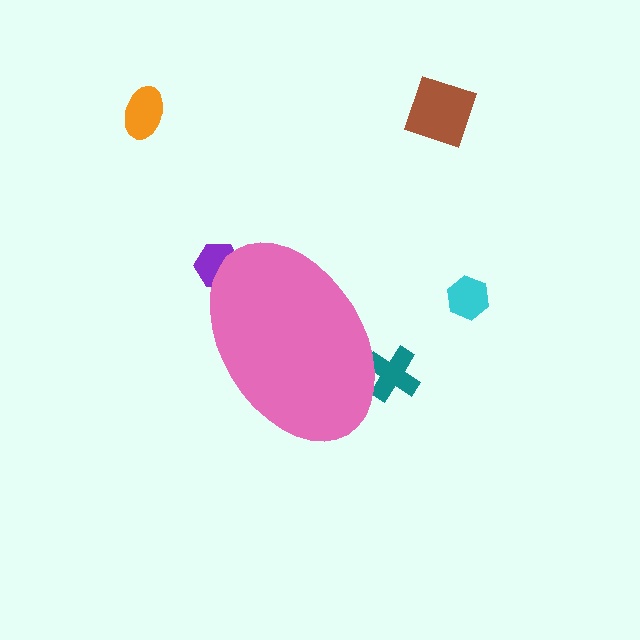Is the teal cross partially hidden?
Yes, the teal cross is partially hidden behind the pink ellipse.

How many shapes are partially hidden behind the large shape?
2 shapes are partially hidden.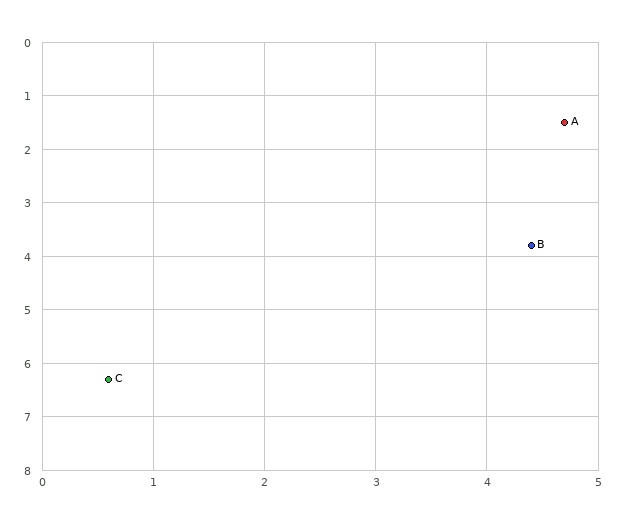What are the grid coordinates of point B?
Point B is at approximately (4.4, 3.8).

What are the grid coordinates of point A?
Point A is at approximately (4.7, 1.5).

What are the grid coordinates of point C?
Point C is at approximately (0.6, 6.3).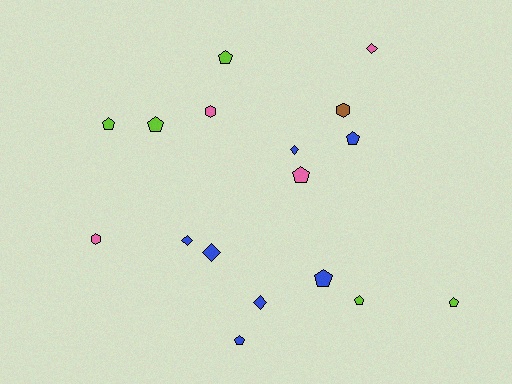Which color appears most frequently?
Blue, with 7 objects.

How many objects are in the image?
There are 17 objects.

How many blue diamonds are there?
There are 4 blue diamonds.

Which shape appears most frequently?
Pentagon, with 9 objects.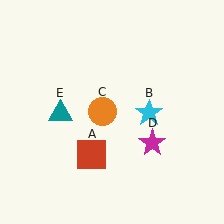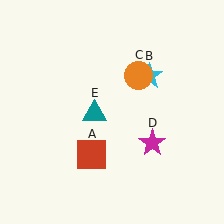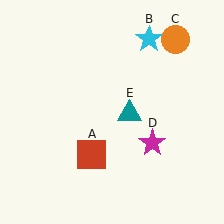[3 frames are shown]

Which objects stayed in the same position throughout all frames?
Red square (object A) and magenta star (object D) remained stationary.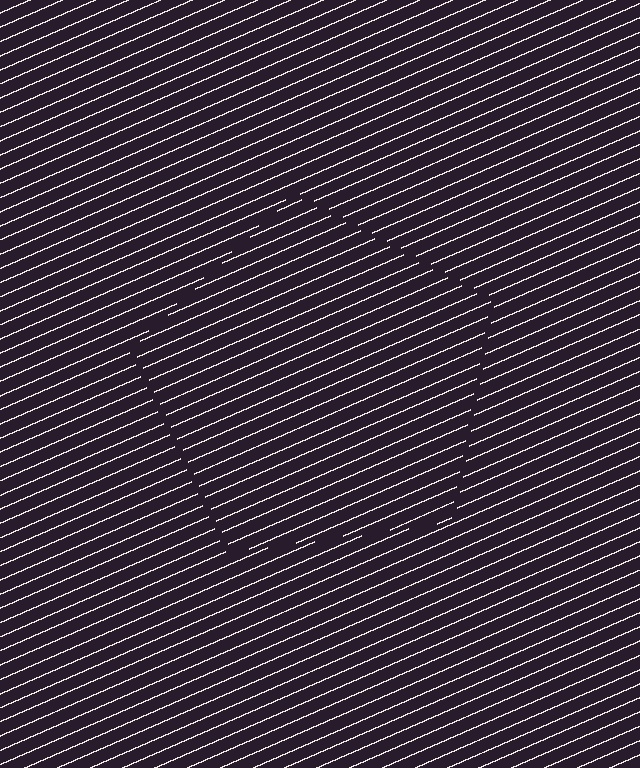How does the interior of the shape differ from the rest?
The interior of the shape contains the same grating, shifted by half a period — the contour is defined by the phase discontinuity where line-ends from the inner and outer gratings abut.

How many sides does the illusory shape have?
5 sides — the line-ends trace a pentagon.